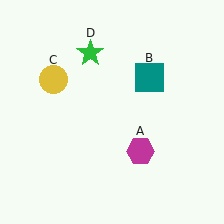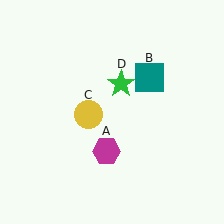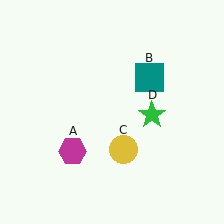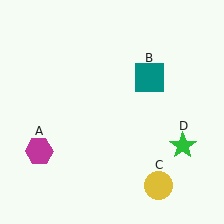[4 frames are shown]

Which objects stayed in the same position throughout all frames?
Teal square (object B) remained stationary.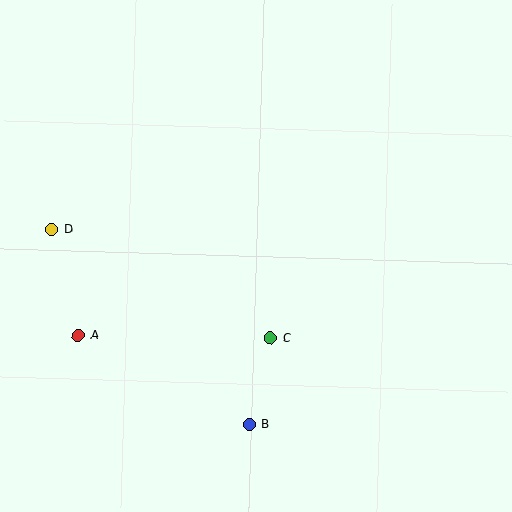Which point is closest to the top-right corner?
Point C is closest to the top-right corner.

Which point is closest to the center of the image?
Point C at (270, 338) is closest to the center.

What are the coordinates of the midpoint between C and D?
The midpoint between C and D is at (161, 283).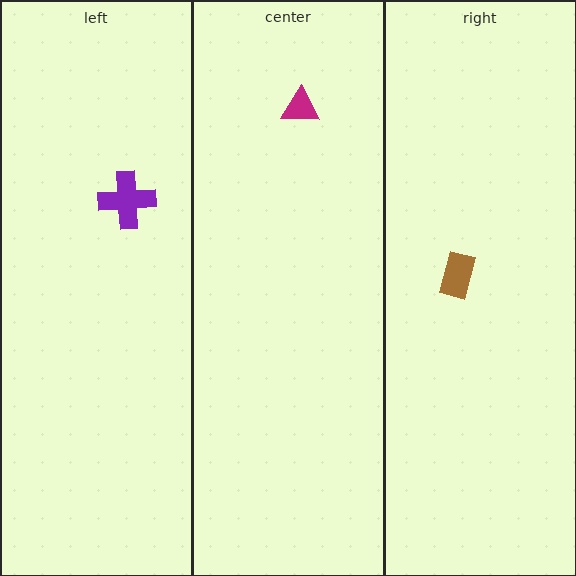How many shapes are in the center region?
1.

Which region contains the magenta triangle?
The center region.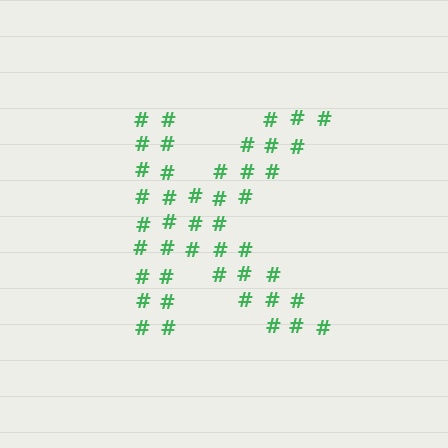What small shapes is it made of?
It is made of small hash symbols.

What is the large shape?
The large shape is the letter K.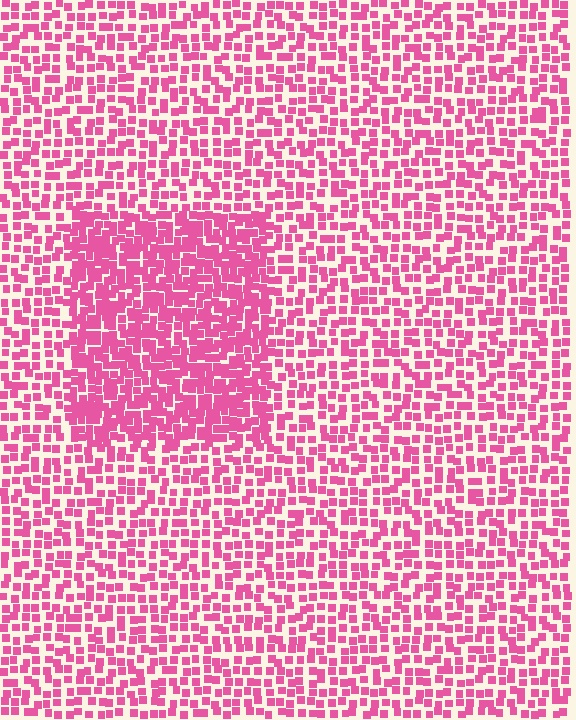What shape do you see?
I see a rectangle.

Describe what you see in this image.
The image contains small pink elements arranged at two different densities. A rectangle-shaped region is visible where the elements are more densely packed than the surrounding area.